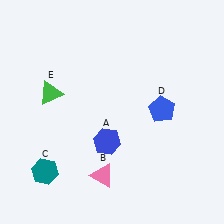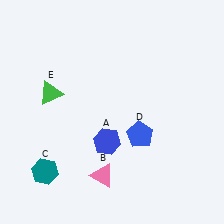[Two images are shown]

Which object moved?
The blue pentagon (D) moved down.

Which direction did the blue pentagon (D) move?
The blue pentagon (D) moved down.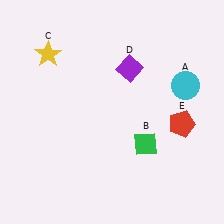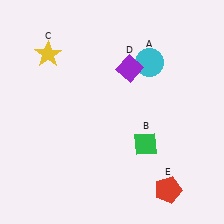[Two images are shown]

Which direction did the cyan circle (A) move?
The cyan circle (A) moved left.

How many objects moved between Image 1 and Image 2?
2 objects moved between the two images.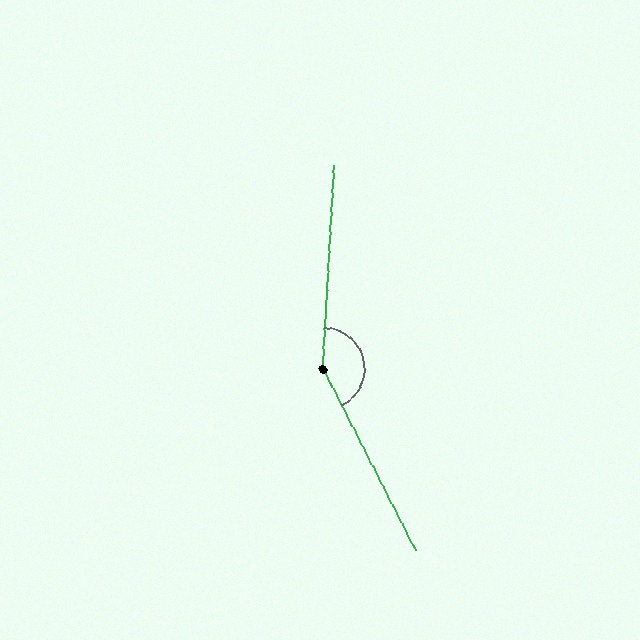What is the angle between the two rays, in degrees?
Approximately 150 degrees.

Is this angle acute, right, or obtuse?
It is obtuse.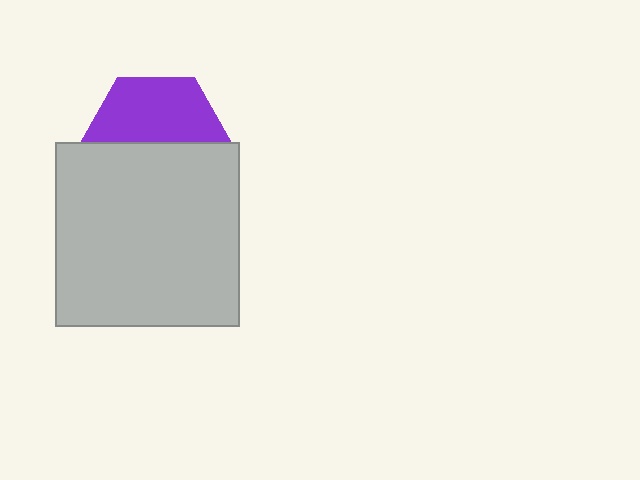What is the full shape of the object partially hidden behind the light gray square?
The partially hidden object is a purple hexagon.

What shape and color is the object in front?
The object in front is a light gray square.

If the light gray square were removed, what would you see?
You would see the complete purple hexagon.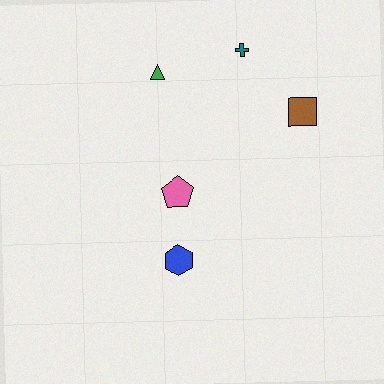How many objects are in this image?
There are 5 objects.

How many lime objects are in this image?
There are no lime objects.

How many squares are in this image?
There is 1 square.